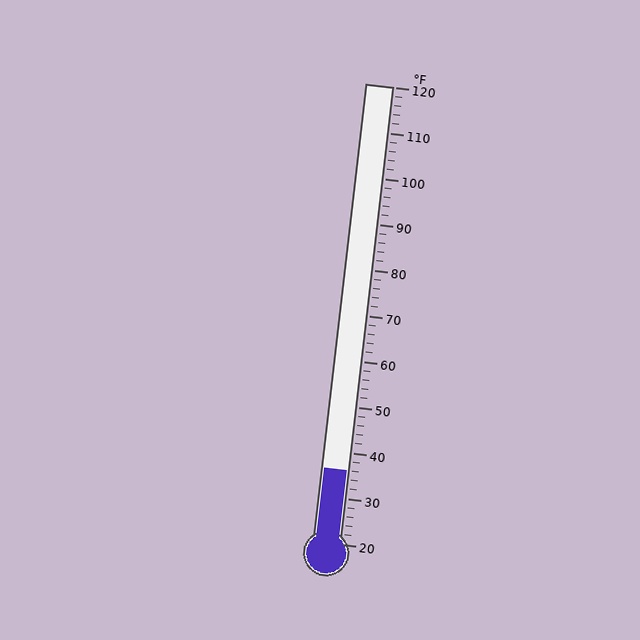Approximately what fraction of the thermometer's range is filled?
The thermometer is filled to approximately 15% of its range.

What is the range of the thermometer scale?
The thermometer scale ranges from 20°F to 120°F.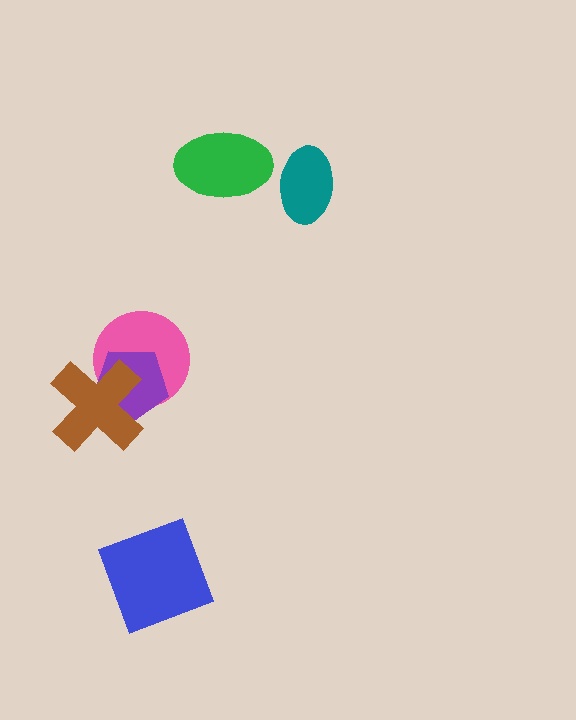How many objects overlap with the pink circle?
2 objects overlap with the pink circle.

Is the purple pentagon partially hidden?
Yes, it is partially covered by another shape.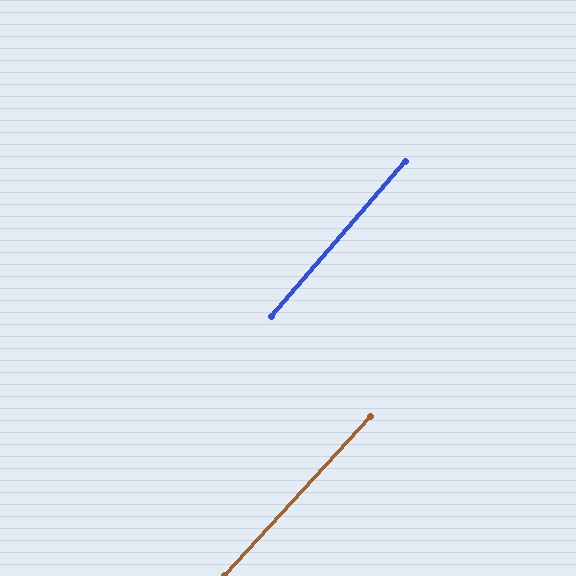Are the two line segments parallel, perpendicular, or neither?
Parallel — their directions differ by only 1.8°.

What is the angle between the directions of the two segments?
Approximately 2 degrees.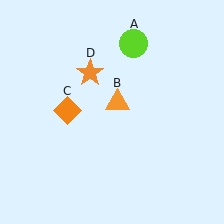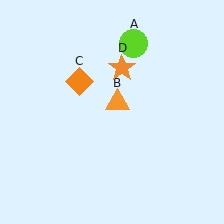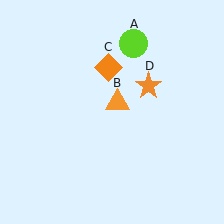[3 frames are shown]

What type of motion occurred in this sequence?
The orange diamond (object C), orange star (object D) rotated clockwise around the center of the scene.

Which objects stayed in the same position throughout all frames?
Lime circle (object A) and orange triangle (object B) remained stationary.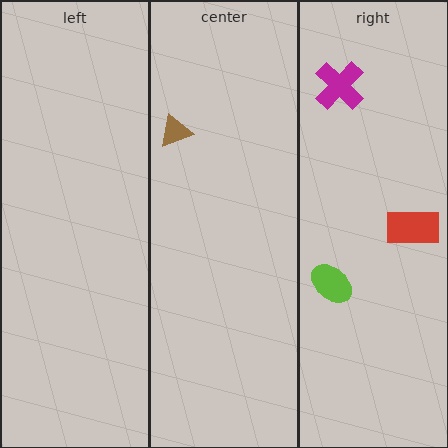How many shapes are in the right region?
3.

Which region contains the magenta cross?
The right region.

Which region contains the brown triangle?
The center region.